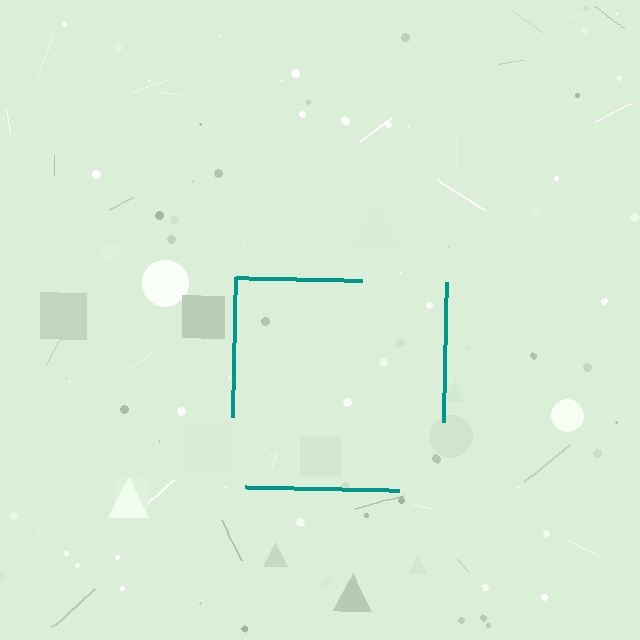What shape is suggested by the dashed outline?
The dashed outline suggests a square.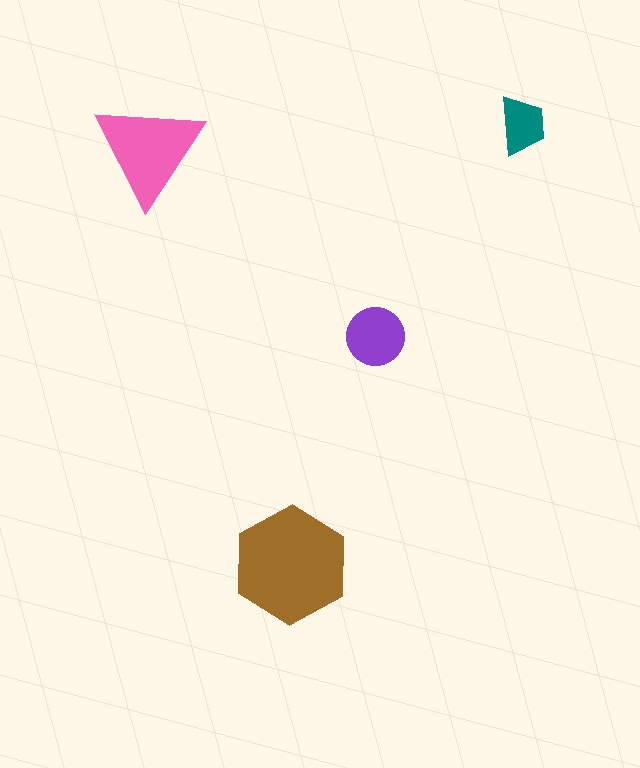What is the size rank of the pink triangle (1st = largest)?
2nd.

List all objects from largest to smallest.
The brown hexagon, the pink triangle, the purple circle, the teal trapezoid.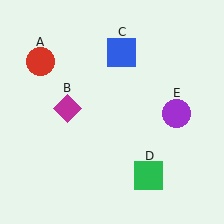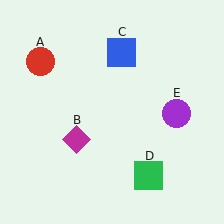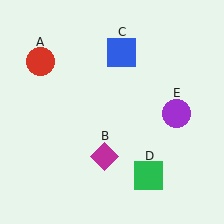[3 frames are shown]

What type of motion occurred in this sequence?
The magenta diamond (object B) rotated counterclockwise around the center of the scene.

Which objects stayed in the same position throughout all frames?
Red circle (object A) and blue square (object C) and green square (object D) and purple circle (object E) remained stationary.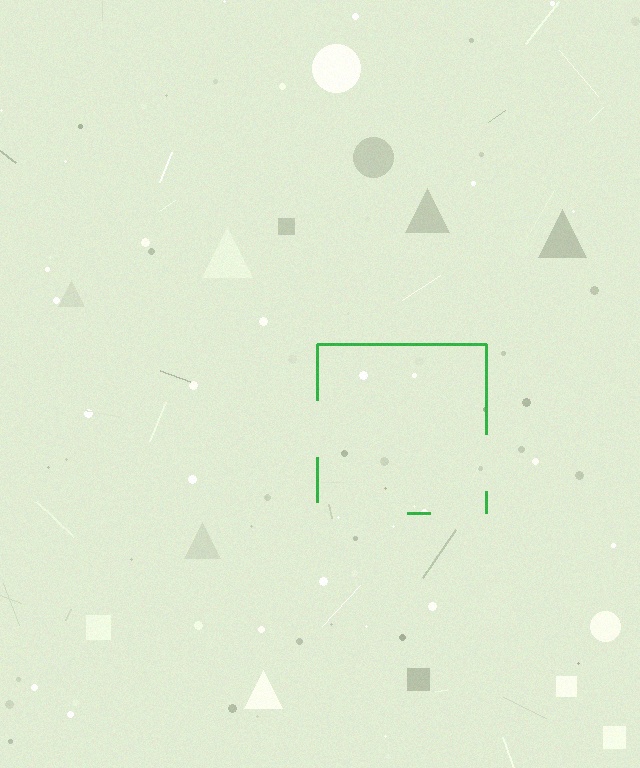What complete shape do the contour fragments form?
The contour fragments form a square.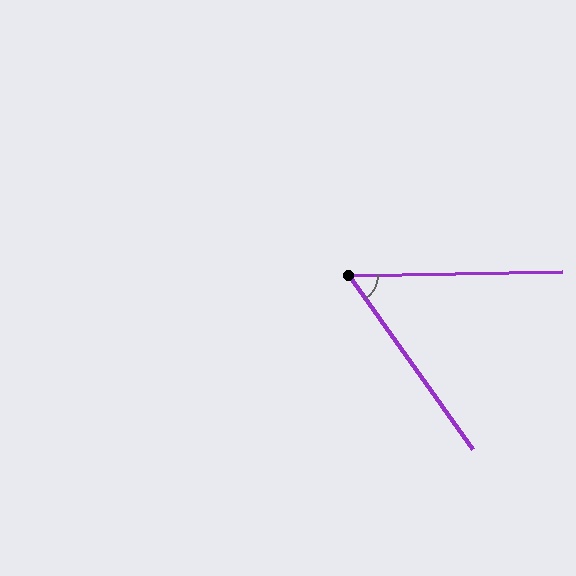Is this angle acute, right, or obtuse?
It is acute.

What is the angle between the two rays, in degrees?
Approximately 56 degrees.